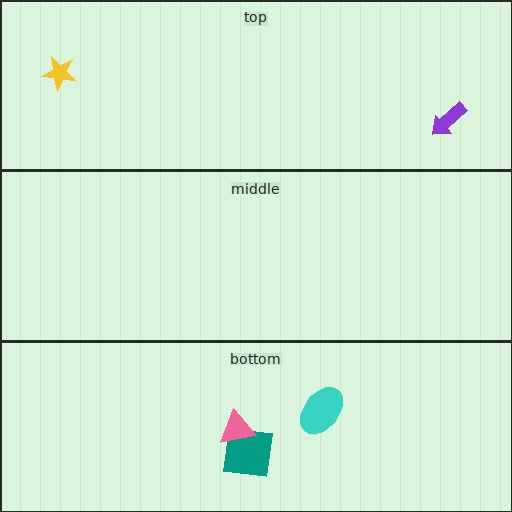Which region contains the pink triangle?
The bottom region.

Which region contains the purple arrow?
The top region.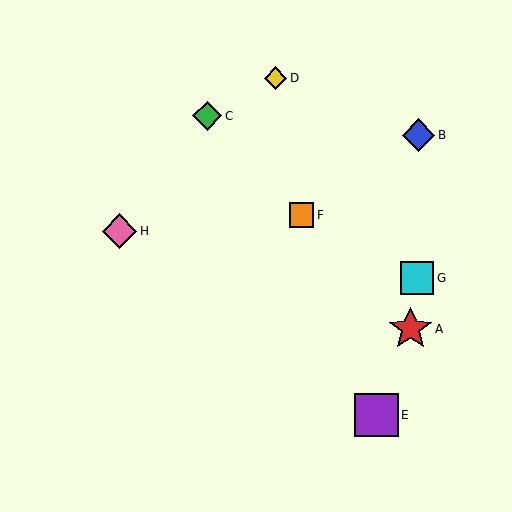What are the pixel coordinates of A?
Object A is at (410, 329).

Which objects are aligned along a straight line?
Objects A, C, F are aligned along a straight line.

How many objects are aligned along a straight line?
3 objects (A, C, F) are aligned along a straight line.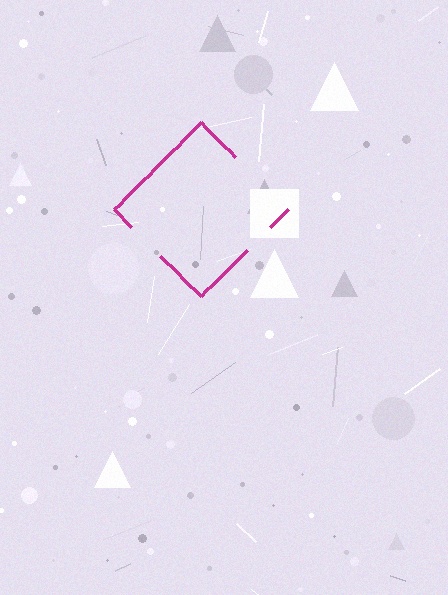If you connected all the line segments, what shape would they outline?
They would outline a diamond.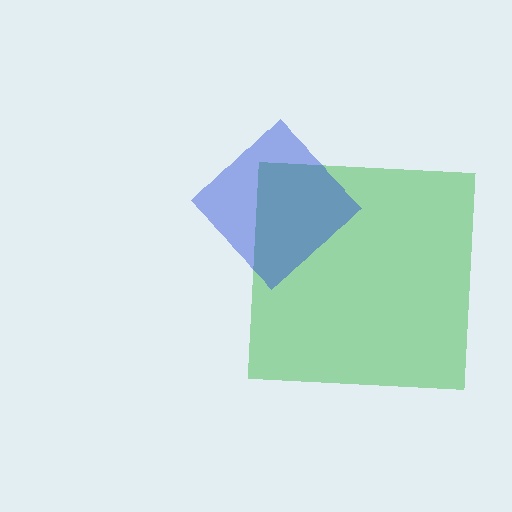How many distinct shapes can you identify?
There are 2 distinct shapes: a green square, a blue diamond.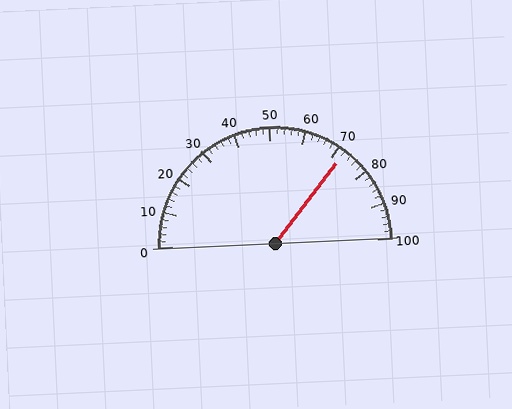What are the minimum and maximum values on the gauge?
The gauge ranges from 0 to 100.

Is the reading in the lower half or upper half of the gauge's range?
The reading is in the upper half of the range (0 to 100).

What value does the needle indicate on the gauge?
The needle indicates approximately 72.